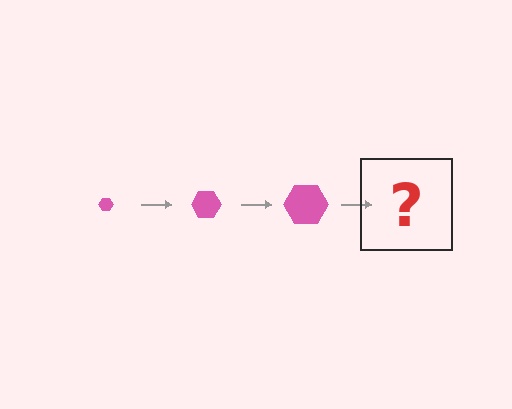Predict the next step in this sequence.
The next step is a pink hexagon, larger than the previous one.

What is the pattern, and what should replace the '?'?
The pattern is that the hexagon gets progressively larger each step. The '?' should be a pink hexagon, larger than the previous one.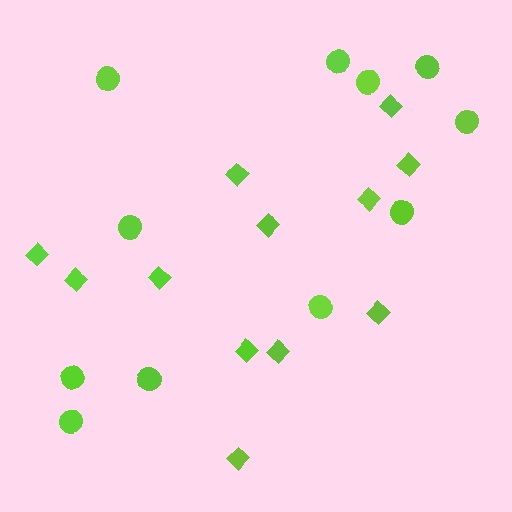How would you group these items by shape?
There are 2 groups: one group of diamonds (12) and one group of circles (11).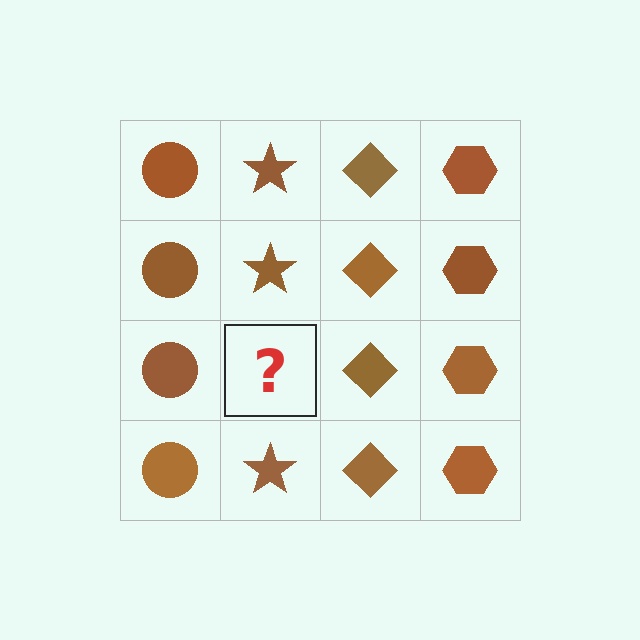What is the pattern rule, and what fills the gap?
The rule is that each column has a consistent shape. The gap should be filled with a brown star.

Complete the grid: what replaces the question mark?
The question mark should be replaced with a brown star.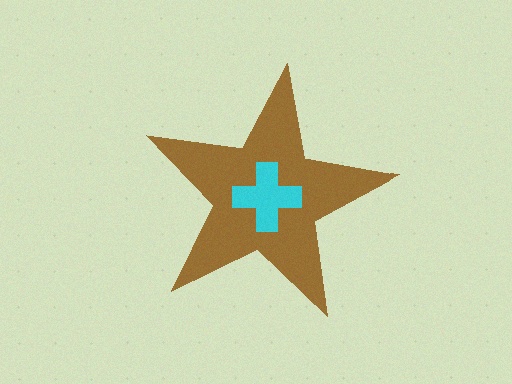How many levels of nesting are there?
2.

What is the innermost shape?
The cyan cross.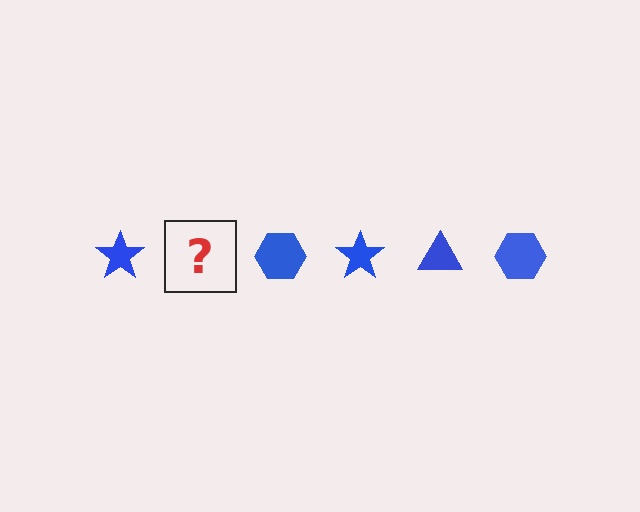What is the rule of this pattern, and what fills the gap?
The rule is that the pattern cycles through star, triangle, hexagon shapes in blue. The gap should be filled with a blue triangle.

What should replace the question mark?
The question mark should be replaced with a blue triangle.